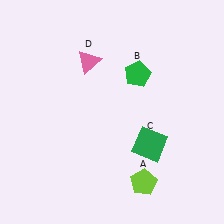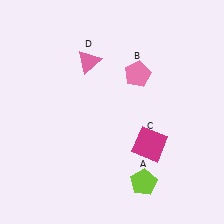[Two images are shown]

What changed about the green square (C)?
In Image 1, C is green. In Image 2, it changed to magenta.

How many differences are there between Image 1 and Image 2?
There are 2 differences between the two images.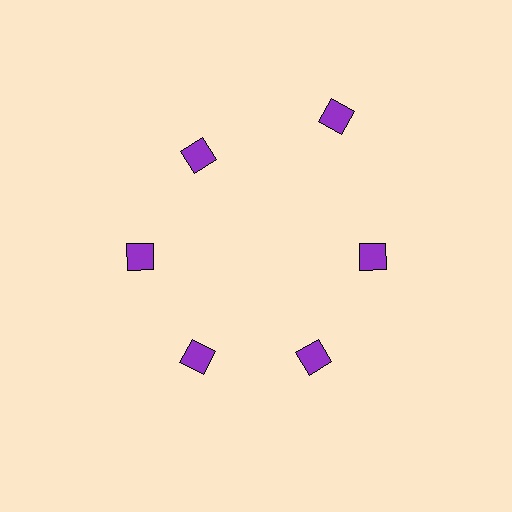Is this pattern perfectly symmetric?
No. The 6 purple diamonds are arranged in a ring, but one element near the 1 o'clock position is pushed outward from the center, breaking the 6-fold rotational symmetry.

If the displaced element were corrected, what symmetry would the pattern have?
It would have 6-fold rotational symmetry — the pattern would map onto itself every 60 degrees.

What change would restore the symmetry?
The symmetry would be restored by moving it inward, back onto the ring so that all 6 diamonds sit at equal angles and equal distance from the center.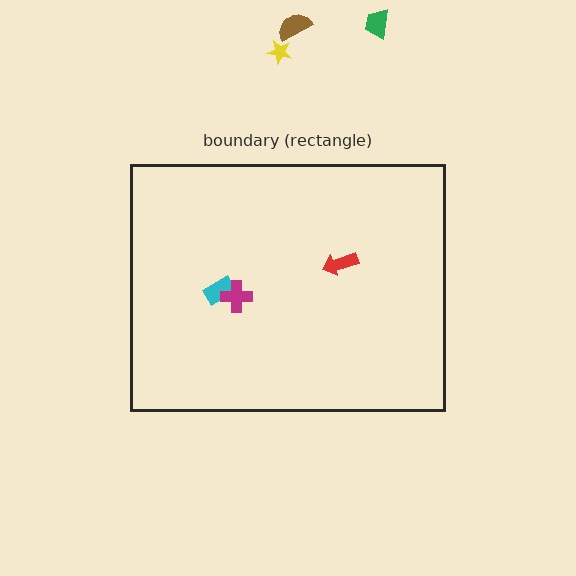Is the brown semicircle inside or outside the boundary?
Outside.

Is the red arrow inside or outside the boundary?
Inside.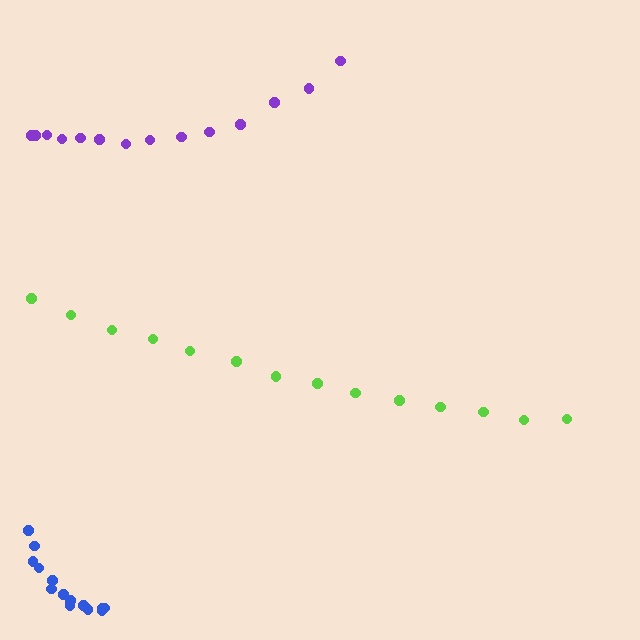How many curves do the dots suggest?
There are 3 distinct paths.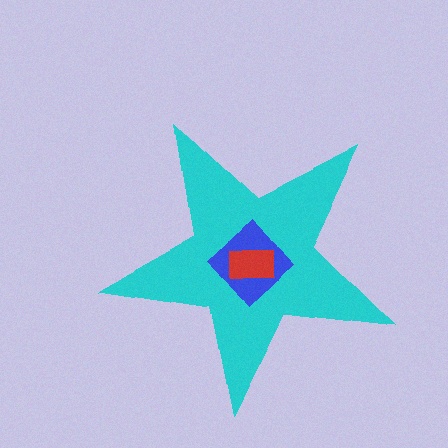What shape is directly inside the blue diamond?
The red rectangle.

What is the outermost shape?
The cyan star.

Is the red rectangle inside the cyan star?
Yes.